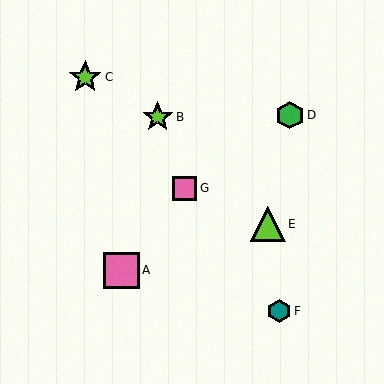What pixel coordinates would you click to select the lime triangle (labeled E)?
Click at (268, 224) to select the lime triangle E.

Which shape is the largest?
The pink square (labeled A) is the largest.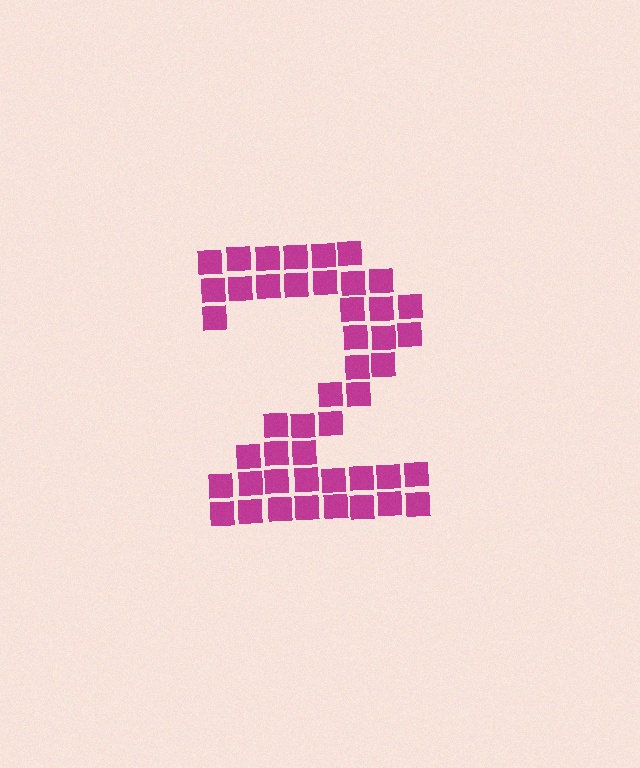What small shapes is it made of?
It is made of small squares.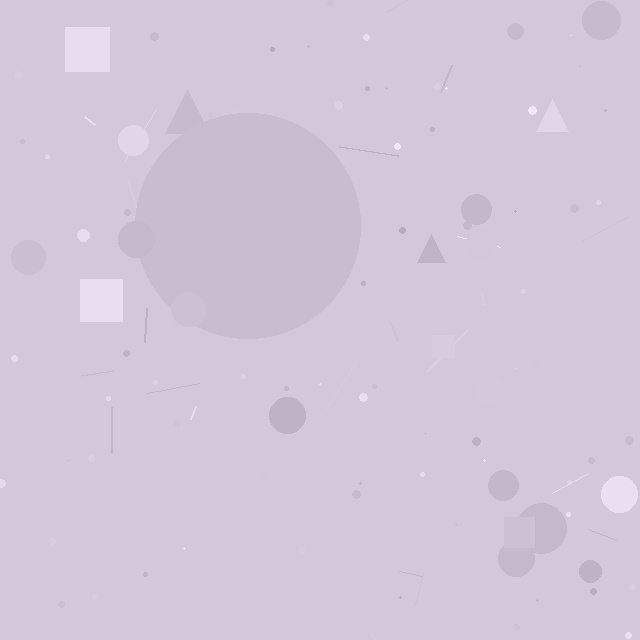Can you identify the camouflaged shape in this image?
The camouflaged shape is a circle.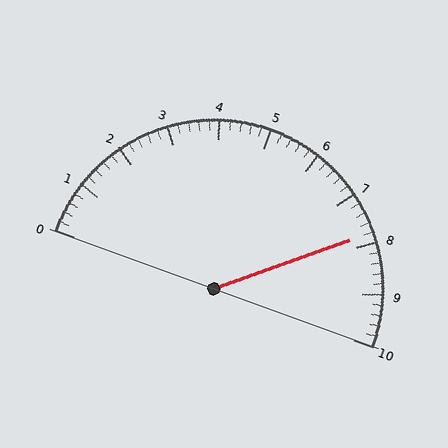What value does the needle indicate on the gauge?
The needle indicates approximately 7.8.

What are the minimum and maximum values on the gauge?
The gauge ranges from 0 to 10.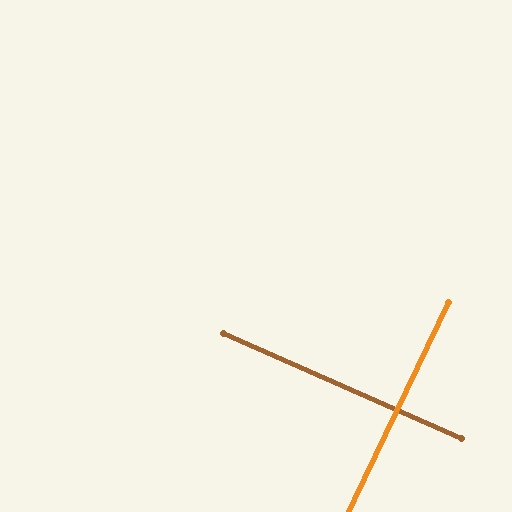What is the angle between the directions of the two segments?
Approximately 88 degrees.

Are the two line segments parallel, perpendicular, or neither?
Perpendicular — they meet at approximately 88°.